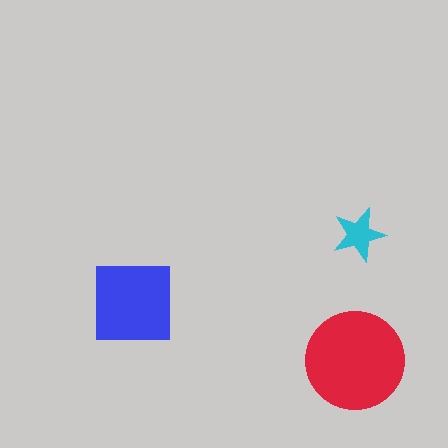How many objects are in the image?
There are 3 objects in the image.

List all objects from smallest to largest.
The cyan star, the blue square, the red circle.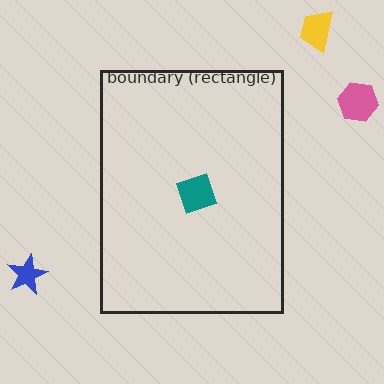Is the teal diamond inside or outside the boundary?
Inside.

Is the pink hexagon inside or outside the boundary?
Outside.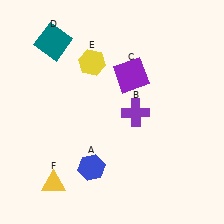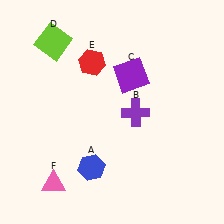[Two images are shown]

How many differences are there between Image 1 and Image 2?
There are 3 differences between the two images.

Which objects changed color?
D changed from teal to lime. E changed from yellow to red. F changed from yellow to pink.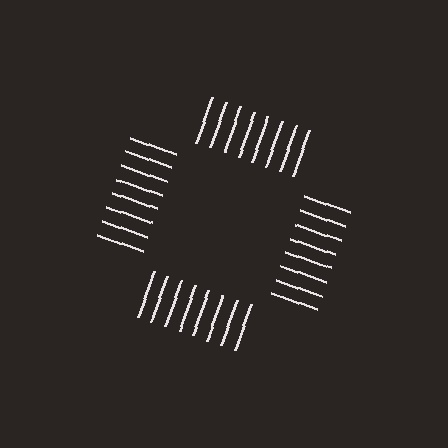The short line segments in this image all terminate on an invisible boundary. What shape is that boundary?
An illusory square — the line segments terminate on its edges but no continuous stroke is drawn.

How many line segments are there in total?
32 — 8 along each of the 4 edges.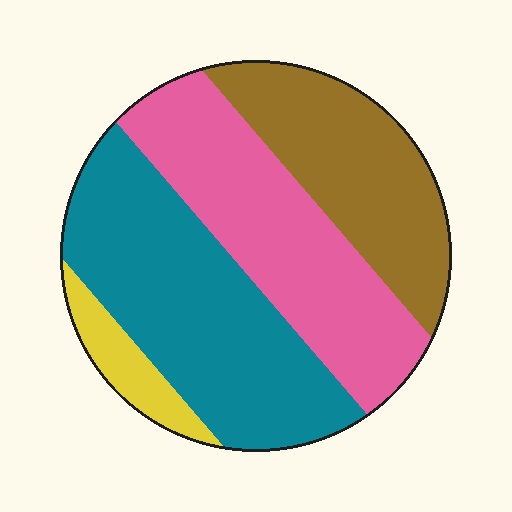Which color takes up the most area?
Teal, at roughly 35%.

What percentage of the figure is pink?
Pink takes up about one third (1/3) of the figure.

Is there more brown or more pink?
Pink.